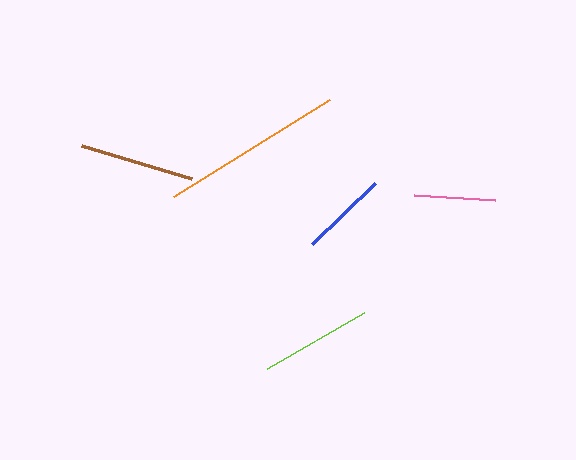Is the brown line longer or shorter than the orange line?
The orange line is longer than the brown line.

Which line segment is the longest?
The orange line is the longest at approximately 184 pixels.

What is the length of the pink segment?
The pink segment is approximately 80 pixels long.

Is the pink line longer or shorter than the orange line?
The orange line is longer than the pink line.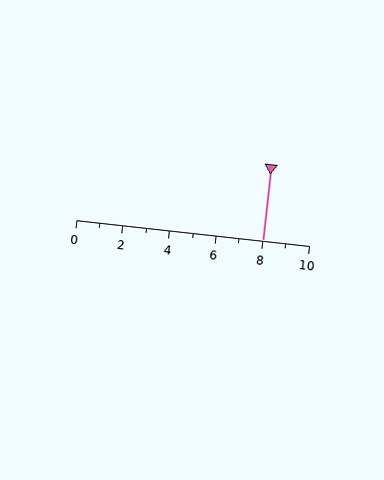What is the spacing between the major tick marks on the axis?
The major ticks are spaced 2 apart.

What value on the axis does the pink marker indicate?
The marker indicates approximately 8.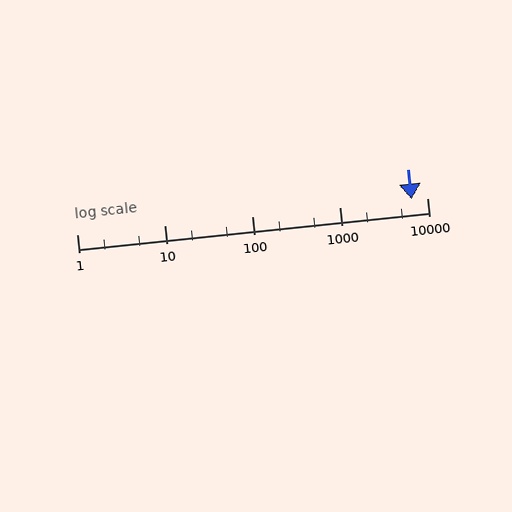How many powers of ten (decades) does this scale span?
The scale spans 4 decades, from 1 to 10000.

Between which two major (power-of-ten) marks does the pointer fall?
The pointer is between 1000 and 10000.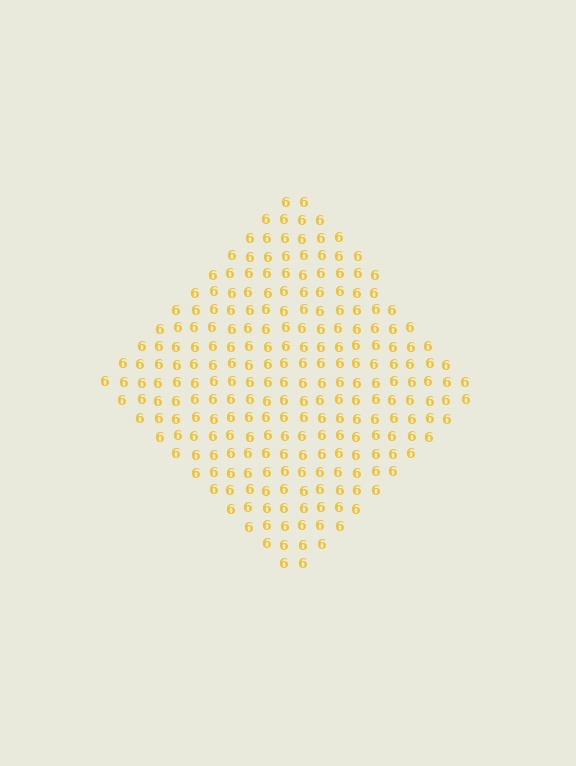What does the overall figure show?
The overall figure shows a diamond.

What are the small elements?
The small elements are digit 6's.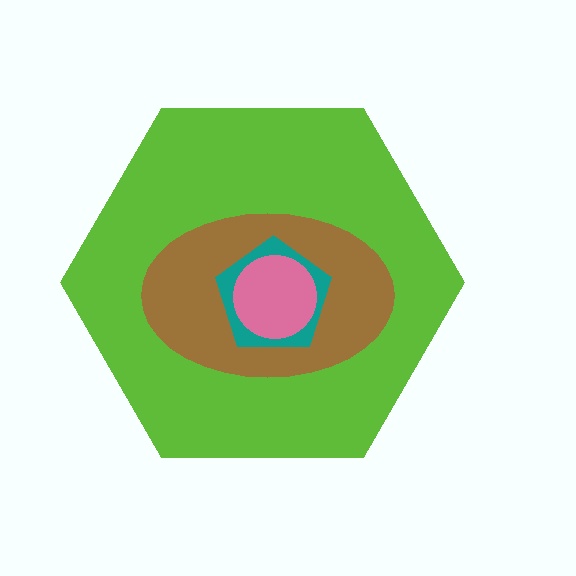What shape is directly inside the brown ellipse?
The teal pentagon.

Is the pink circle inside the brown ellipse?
Yes.